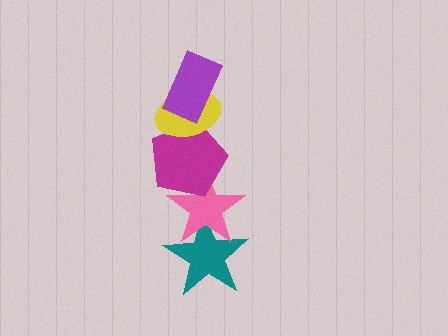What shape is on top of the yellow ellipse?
The purple rectangle is on top of the yellow ellipse.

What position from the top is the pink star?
The pink star is 4th from the top.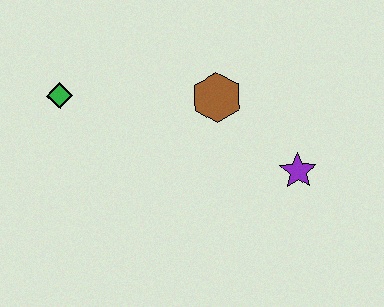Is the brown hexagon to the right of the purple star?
No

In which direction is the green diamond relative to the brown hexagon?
The green diamond is to the left of the brown hexagon.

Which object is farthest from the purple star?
The green diamond is farthest from the purple star.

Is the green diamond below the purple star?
No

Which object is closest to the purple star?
The brown hexagon is closest to the purple star.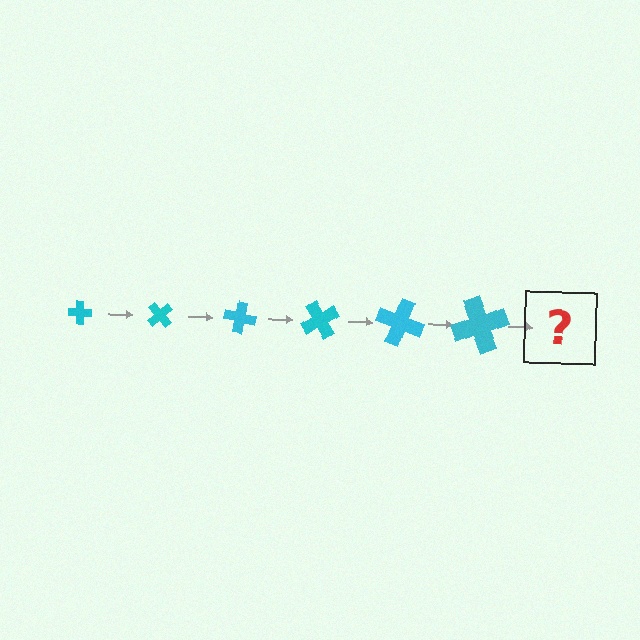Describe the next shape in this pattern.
It should be a cross, larger than the previous one and rotated 300 degrees from the start.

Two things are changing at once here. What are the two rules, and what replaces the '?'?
The two rules are that the cross grows larger each step and it rotates 50 degrees each step. The '?' should be a cross, larger than the previous one and rotated 300 degrees from the start.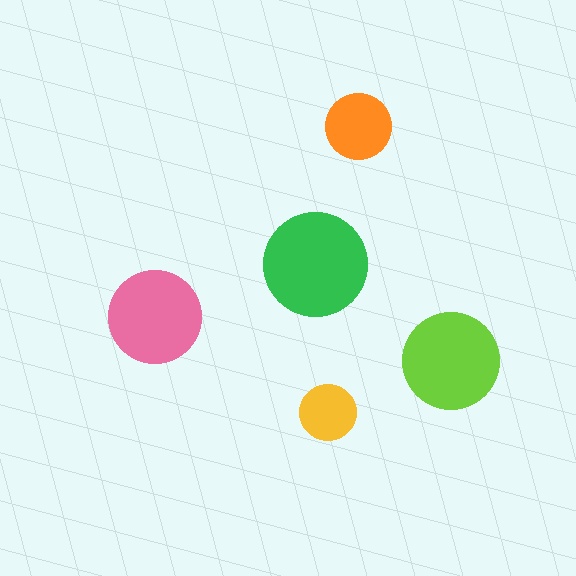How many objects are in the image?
There are 5 objects in the image.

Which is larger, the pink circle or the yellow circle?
The pink one.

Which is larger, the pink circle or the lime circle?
The lime one.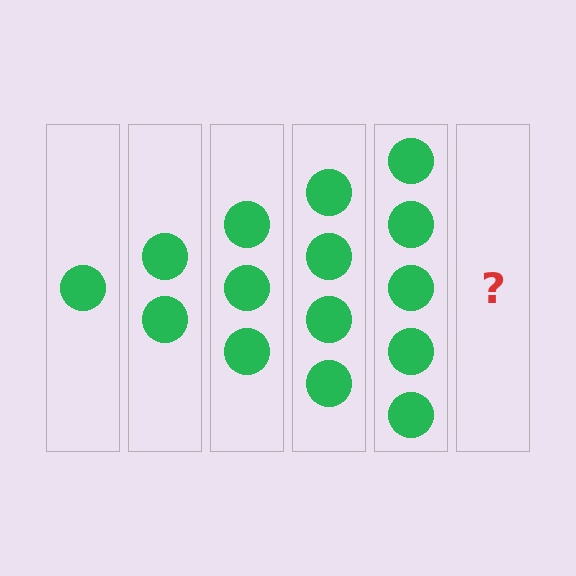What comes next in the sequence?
The next element should be 6 circles.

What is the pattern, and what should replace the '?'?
The pattern is that each step adds one more circle. The '?' should be 6 circles.